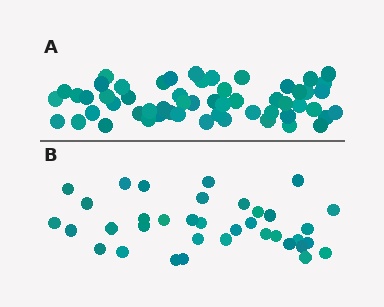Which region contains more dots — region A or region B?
Region A (the top region) has more dots.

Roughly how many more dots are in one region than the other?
Region A has approximately 20 more dots than region B.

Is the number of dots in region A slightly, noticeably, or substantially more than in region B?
Region A has substantially more. The ratio is roughly 1.6 to 1.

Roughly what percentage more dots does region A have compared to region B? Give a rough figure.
About 55% more.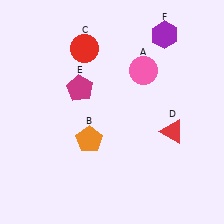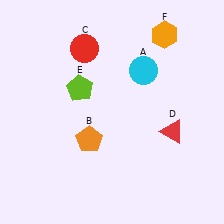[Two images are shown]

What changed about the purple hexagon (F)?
In Image 1, F is purple. In Image 2, it changed to orange.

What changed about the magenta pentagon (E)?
In Image 1, E is magenta. In Image 2, it changed to lime.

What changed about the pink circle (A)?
In Image 1, A is pink. In Image 2, it changed to cyan.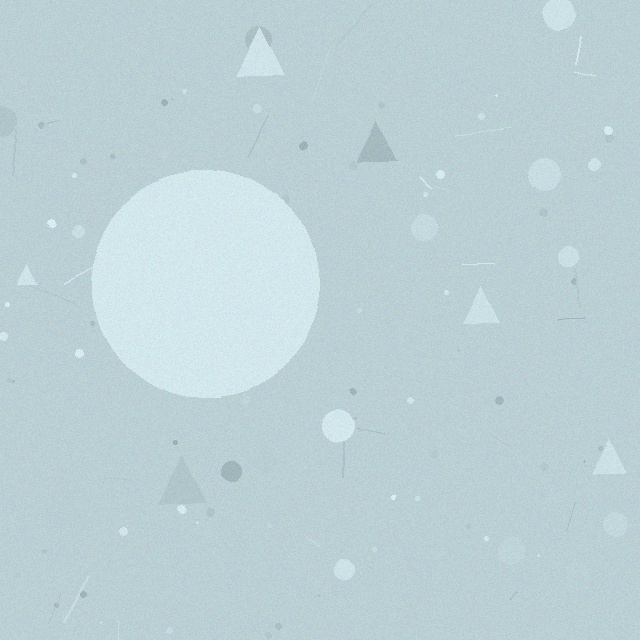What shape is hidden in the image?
A circle is hidden in the image.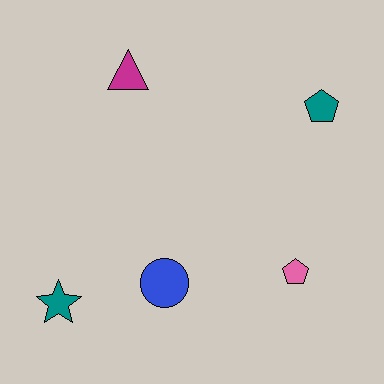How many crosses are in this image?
There are no crosses.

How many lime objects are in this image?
There are no lime objects.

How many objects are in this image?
There are 5 objects.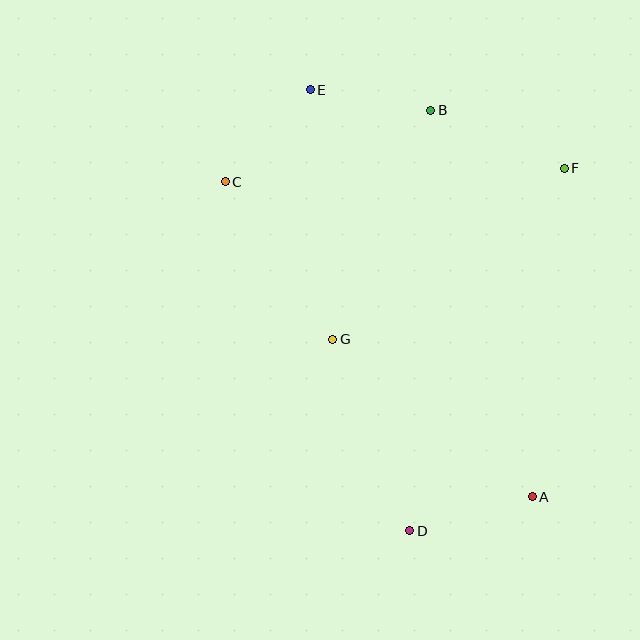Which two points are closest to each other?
Points B and E are closest to each other.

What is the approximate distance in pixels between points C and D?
The distance between C and D is approximately 395 pixels.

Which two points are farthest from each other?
Points A and E are farthest from each other.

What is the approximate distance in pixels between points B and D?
The distance between B and D is approximately 421 pixels.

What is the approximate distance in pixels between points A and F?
The distance between A and F is approximately 330 pixels.